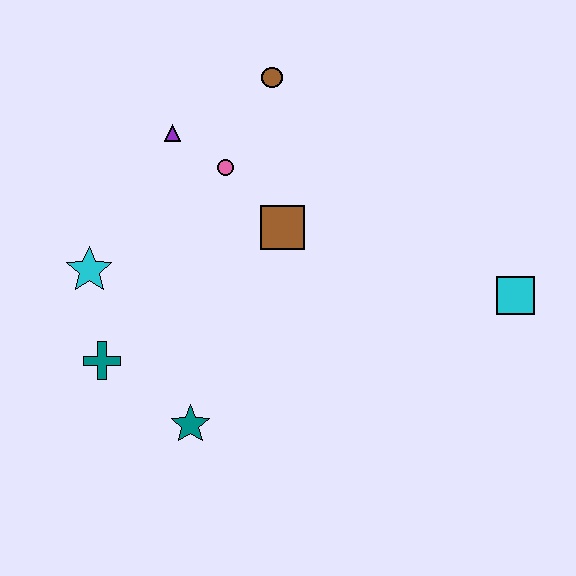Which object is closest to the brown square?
The pink circle is closest to the brown square.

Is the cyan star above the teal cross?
Yes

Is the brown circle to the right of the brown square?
No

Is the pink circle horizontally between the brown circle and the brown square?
No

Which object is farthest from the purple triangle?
The cyan square is farthest from the purple triangle.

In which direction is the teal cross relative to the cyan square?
The teal cross is to the left of the cyan square.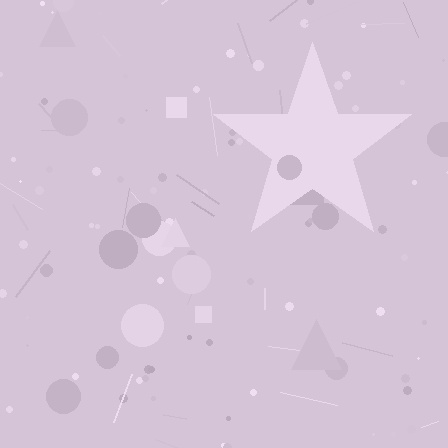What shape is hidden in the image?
A star is hidden in the image.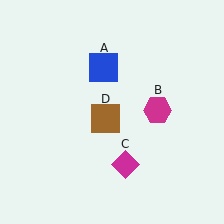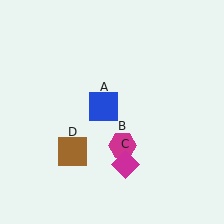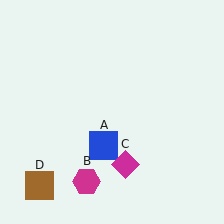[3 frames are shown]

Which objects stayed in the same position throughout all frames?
Magenta diamond (object C) remained stationary.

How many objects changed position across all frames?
3 objects changed position: blue square (object A), magenta hexagon (object B), brown square (object D).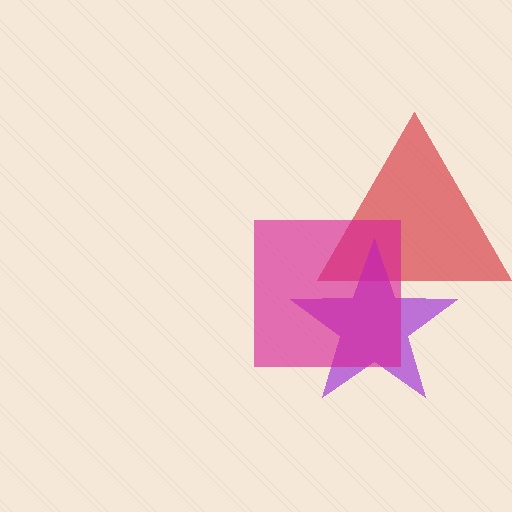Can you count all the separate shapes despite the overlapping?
Yes, there are 3 separate shapes.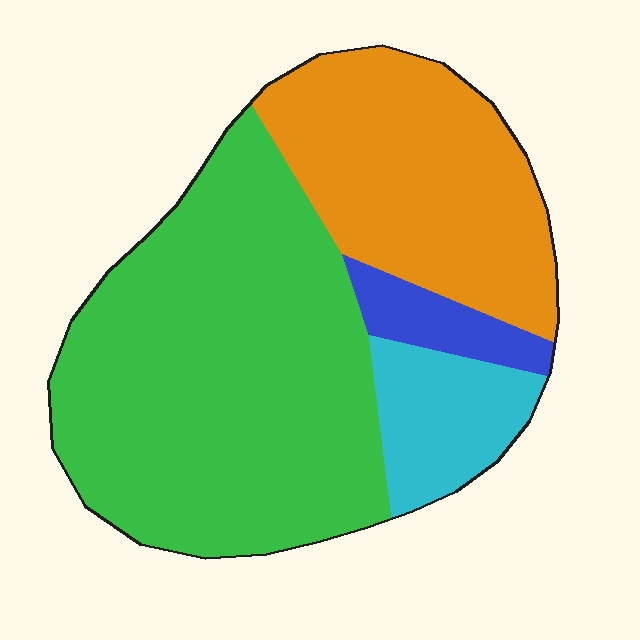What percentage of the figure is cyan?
Cyan takes up less than a quarter of the figure.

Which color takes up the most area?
Green, at roughly 55%.